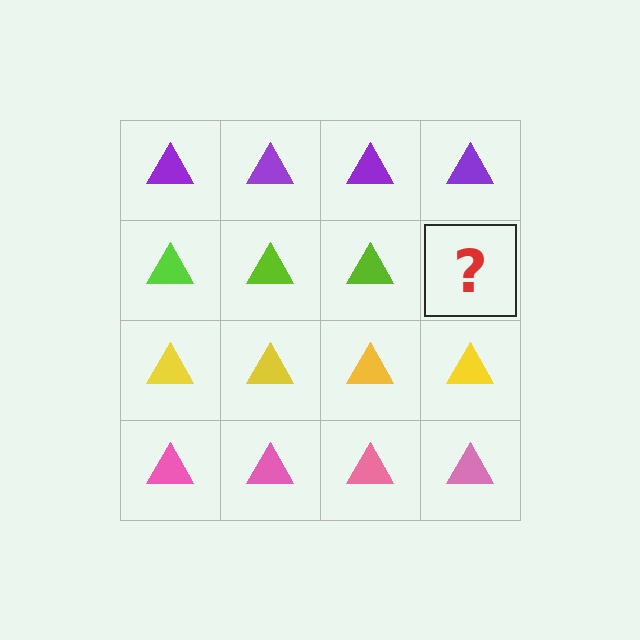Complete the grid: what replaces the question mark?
The question mark should be replaced with a lime triangle.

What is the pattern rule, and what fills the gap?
The rule is that each row has a consistent color. The gap should be filled with a lime triangle.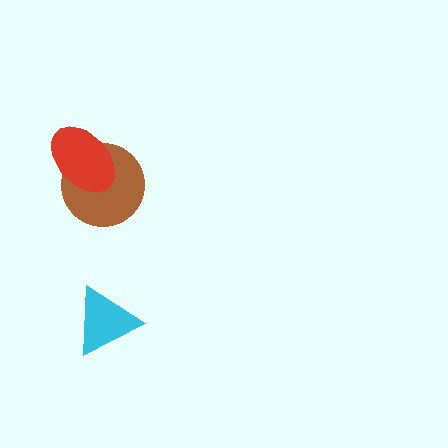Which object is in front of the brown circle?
The red ellipse is in front of the brown circle.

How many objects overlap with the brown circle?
1 object overlaps with the brown circle.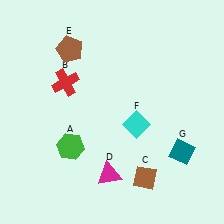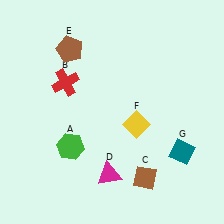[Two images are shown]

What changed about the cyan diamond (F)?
In Image 1, F is cyan. In Image 2, it changed to yellow.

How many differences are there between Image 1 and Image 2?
There is 1 difference between the two images.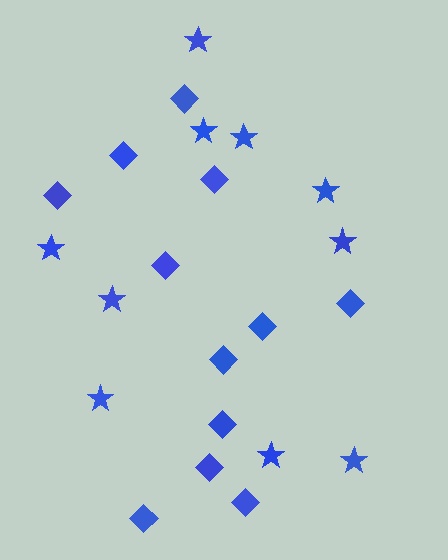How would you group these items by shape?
There are 2 groups: one group of stars (10) and one group of diamonds (12).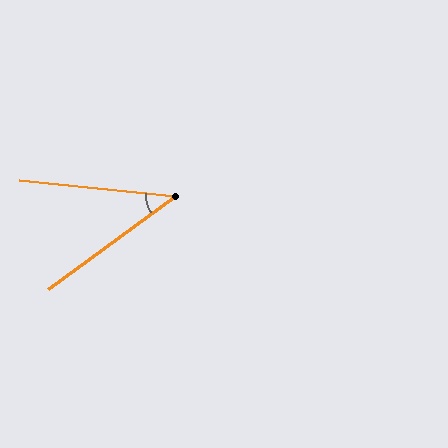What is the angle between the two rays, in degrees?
Approximately 42 degrees.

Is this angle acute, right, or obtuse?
It is acute.